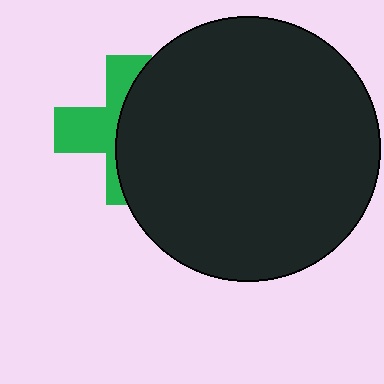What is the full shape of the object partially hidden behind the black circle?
The partially hidden object is a green cross.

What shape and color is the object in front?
The object in front is a black circle.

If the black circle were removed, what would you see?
You would see the complete green cross.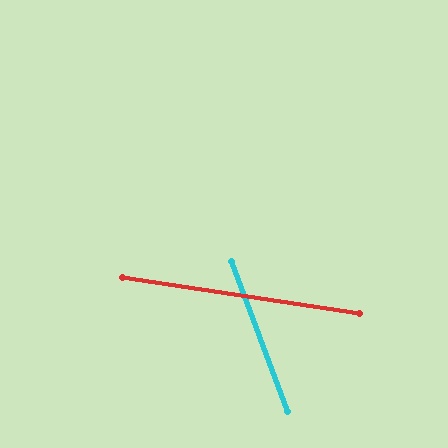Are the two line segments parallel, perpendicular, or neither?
Neither parallel nor perpendicular — they differ by about 61°.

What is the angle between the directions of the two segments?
Approximately 61 degrees.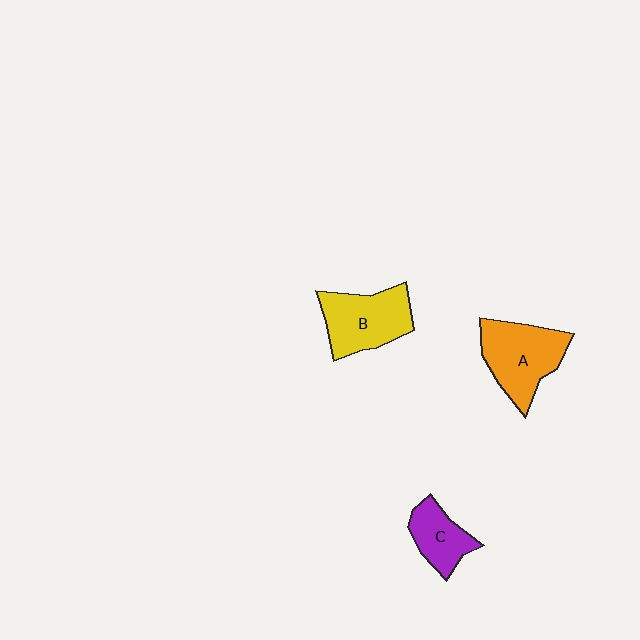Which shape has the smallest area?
Shape C (purple).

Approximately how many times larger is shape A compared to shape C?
Approximately 1.7 times.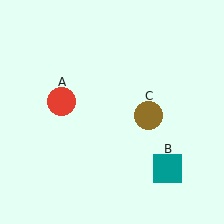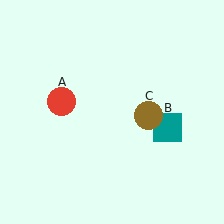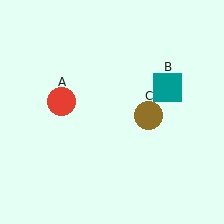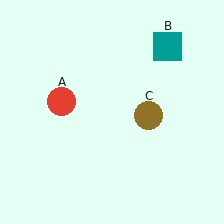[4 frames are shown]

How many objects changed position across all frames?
1 object changed position: teal square (object B).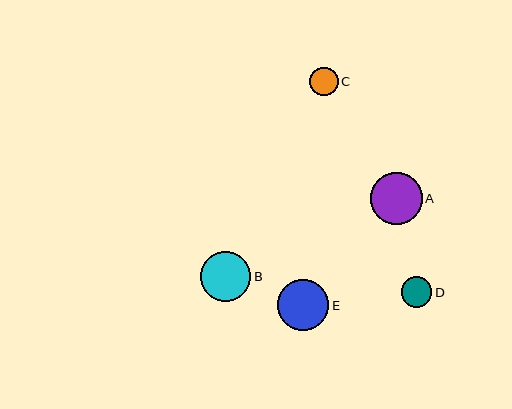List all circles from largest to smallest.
From largest to smallest: A, E, B, D, C.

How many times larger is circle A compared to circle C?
Circle A is approximately 1.8 times the size of circle C.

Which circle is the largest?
Circle A is the largest with a size of approximately 52 pixels.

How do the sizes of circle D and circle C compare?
Circle D and circle C are approximately the same size.